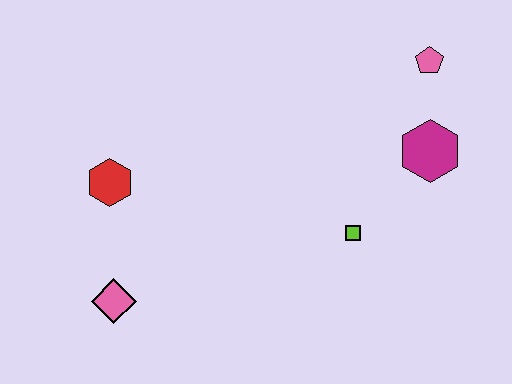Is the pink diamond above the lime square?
No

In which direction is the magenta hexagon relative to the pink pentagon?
The magenta hexagon is below the pink pentagon.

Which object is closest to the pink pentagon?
The magenta hexagon is closest to the pink pentagon.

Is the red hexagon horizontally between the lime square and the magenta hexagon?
No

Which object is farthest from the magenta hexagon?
The pink diamond is farthest from the magenta hexagon.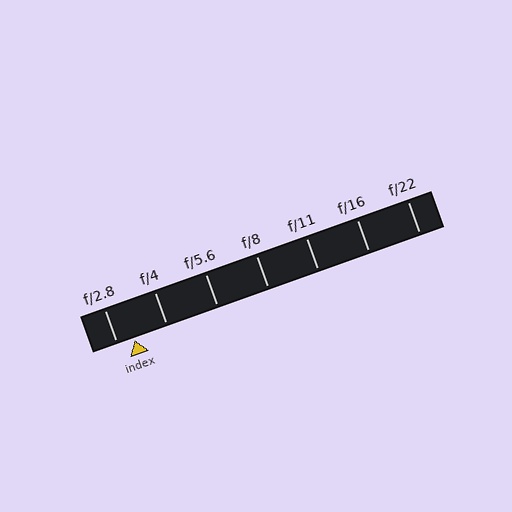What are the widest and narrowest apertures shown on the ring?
The widest aperture shown is f/2.8 and the narrowest is f/22.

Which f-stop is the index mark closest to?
The index mark is closest to f/2.8.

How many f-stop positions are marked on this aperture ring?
There are 7 f-stop positions marked.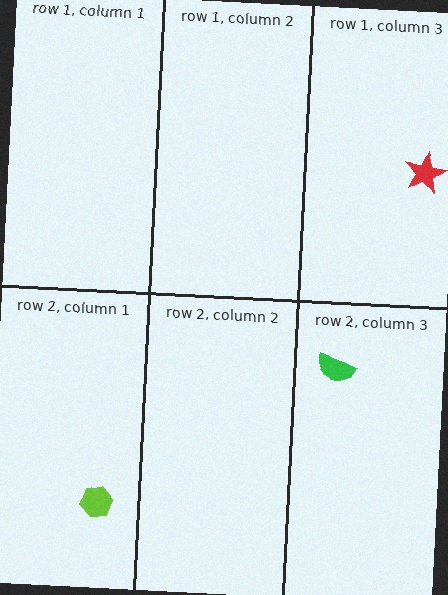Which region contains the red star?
The row 1, column 3 region.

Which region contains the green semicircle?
The row 2, column 3 region.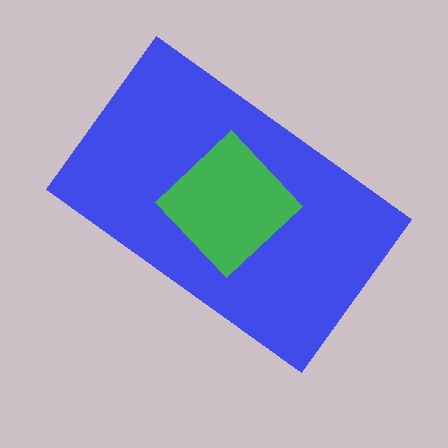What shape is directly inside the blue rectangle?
The green diamond.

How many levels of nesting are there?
2.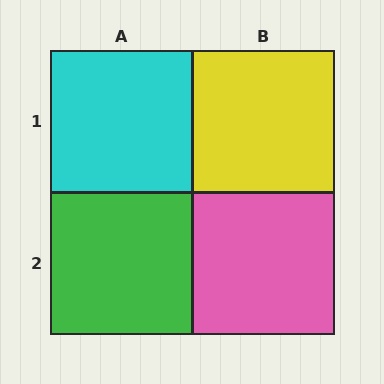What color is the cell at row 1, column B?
Yellow.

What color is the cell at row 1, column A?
Cyan.